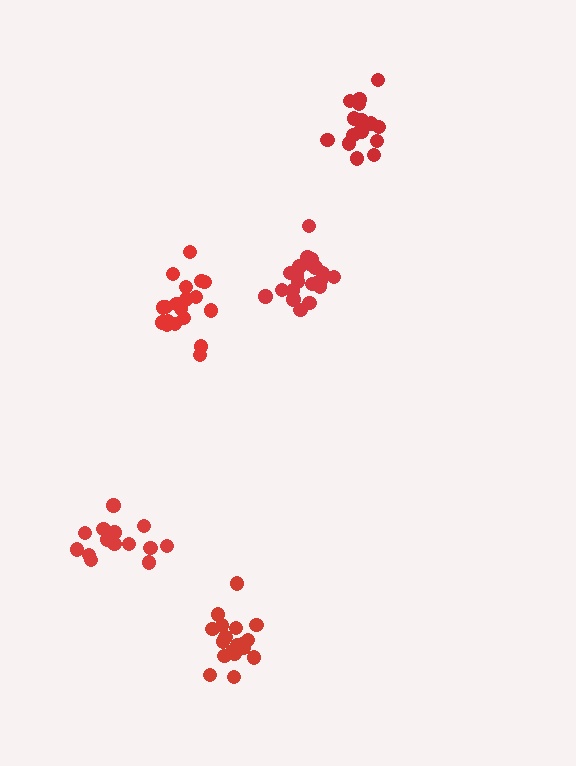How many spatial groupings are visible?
There are 5 spatial groupings.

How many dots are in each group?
Group 1: 19 dots, Group 2: 19 dots, Group 3: 16 dots, Group 4: 21 dots, Group 5: 15 dots (90 total).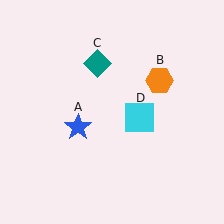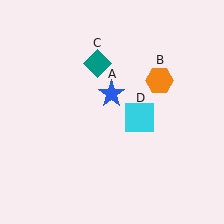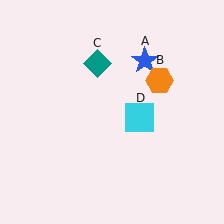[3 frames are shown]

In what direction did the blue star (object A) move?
The blue star (object A) moved up and to the right.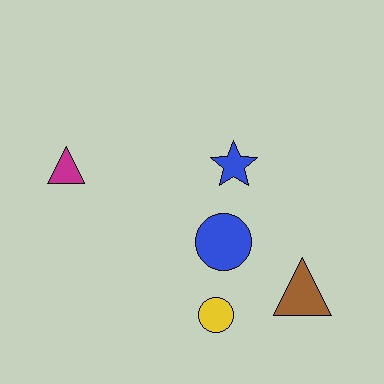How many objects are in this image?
There are 5 objects.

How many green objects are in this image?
There are no green objects.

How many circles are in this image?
There are 2 circles.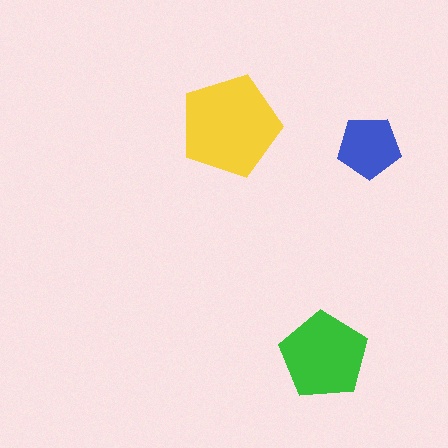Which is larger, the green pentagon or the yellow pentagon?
The yellow one.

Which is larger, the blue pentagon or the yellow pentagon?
The yellow one.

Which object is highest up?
The yellow pentagon is topmost.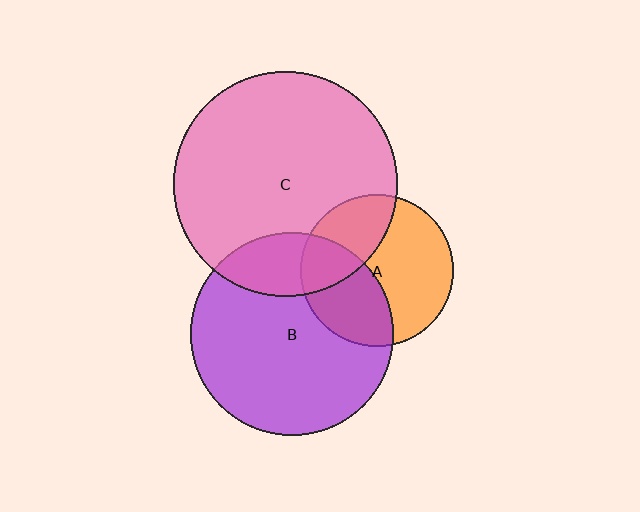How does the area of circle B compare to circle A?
Approximately 1.8 times.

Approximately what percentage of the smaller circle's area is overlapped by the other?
Approximately 20%.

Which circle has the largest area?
Circle C (pink).